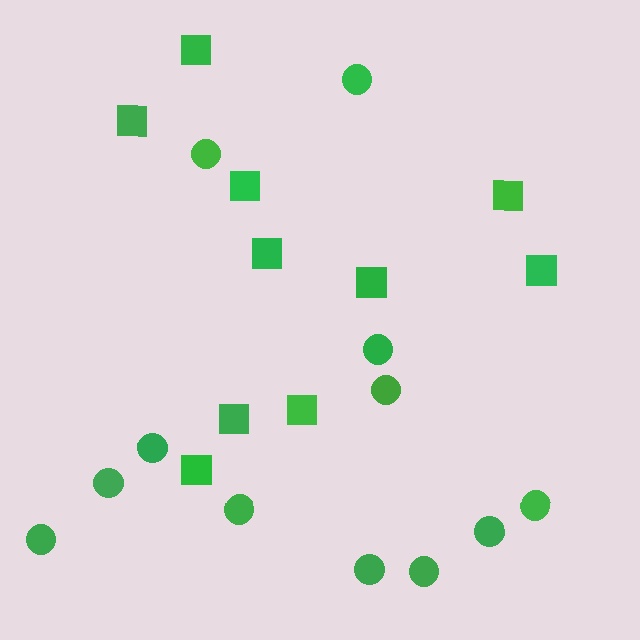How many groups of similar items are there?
There are 2 groups: one group of squares (10) and one group of circles (12).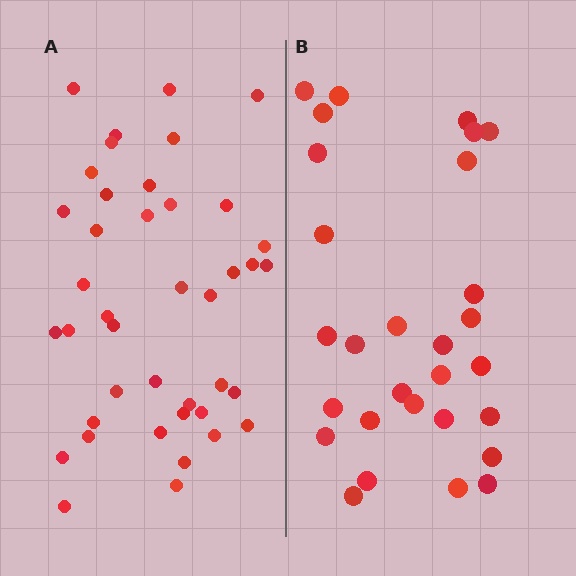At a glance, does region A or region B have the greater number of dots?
Region A (the left region) has more dots.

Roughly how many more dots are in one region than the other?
Region A has roughly 12 or so more dots than region B.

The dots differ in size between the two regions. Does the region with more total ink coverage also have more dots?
No. Region B has more total ink coverage because its dots are larger, but region A actually contains more individual dots. Total area can be misleading — the number of items is what matters here.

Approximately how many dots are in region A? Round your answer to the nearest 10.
About 40 dots. (The exact count is 41, which rounds to 40.)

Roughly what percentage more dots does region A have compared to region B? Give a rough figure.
About 40% more.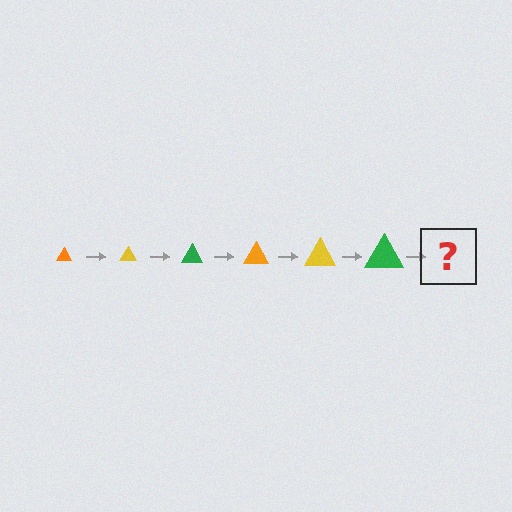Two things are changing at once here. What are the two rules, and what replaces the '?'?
The two rules are that the triangle grows larger each step and the color cycles through orange, yellow, and green. The '?' should be an orange triangle, larger than the previous one.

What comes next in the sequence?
The next element should be an orange triangle, larger than the previous one.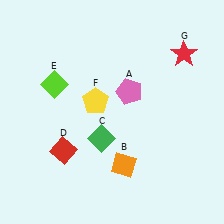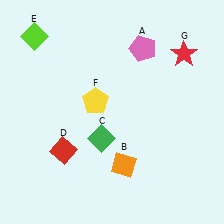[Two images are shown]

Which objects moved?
The objects that moved are: the pink pentagon (A), the lime diamond (E).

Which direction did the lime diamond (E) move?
The lime diamond (E) moved up.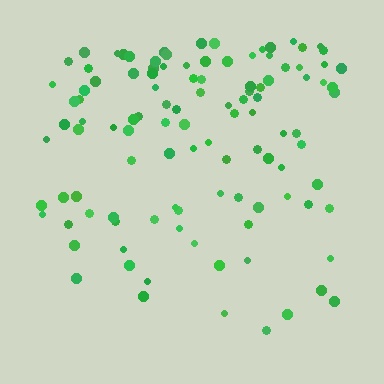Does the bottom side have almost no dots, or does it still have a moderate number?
Still a moderate number, just noticeably fewer than the top.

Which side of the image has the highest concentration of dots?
The top.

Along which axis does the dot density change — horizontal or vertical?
Vertical.